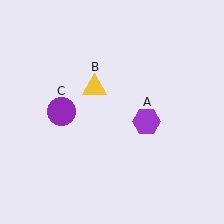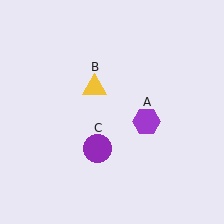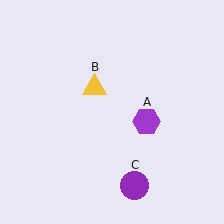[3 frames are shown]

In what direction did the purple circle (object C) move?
The purple circle (object C) moved down and to the right.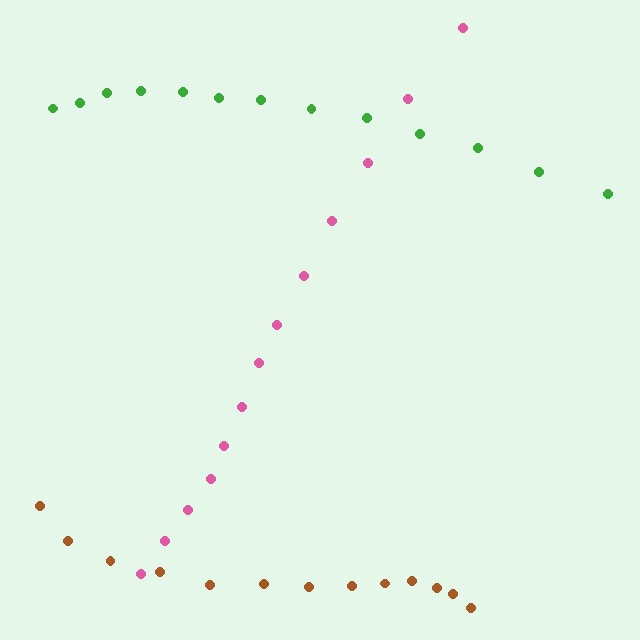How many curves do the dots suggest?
There are 3 distinct paths.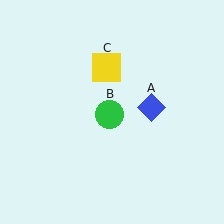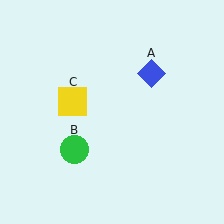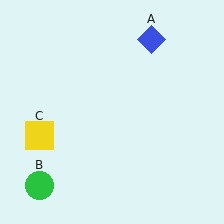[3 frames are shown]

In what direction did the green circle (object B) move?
The green circle (object B) moved down and to the left.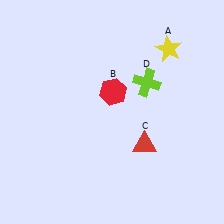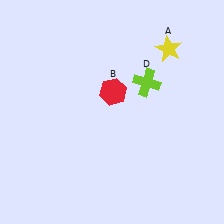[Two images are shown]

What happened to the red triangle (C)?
The red triangle (C) was removed in Image 2. It was in the bottom-right area of Image 1.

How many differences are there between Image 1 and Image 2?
There is 1 difference between the two images.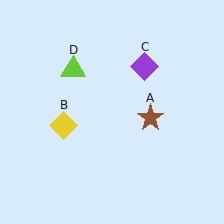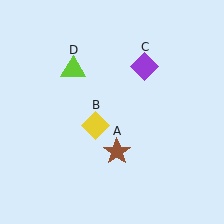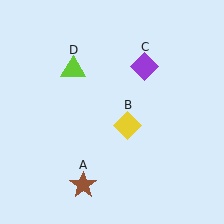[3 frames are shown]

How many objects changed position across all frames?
2 objects changed position: brown star (object A), yellow diamond (object B).